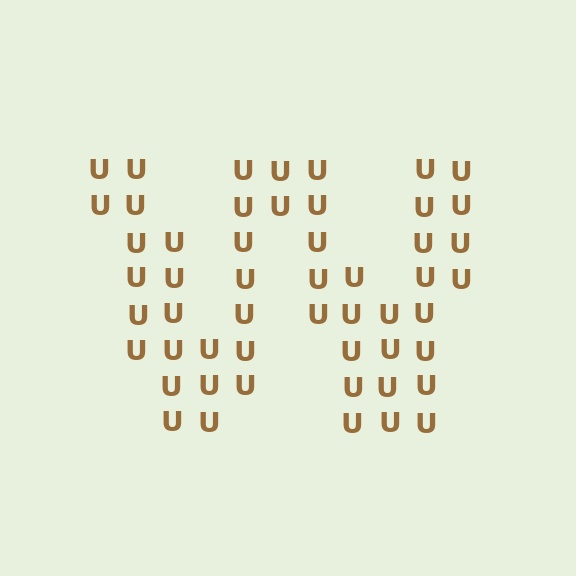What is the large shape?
The large shape is the letter W.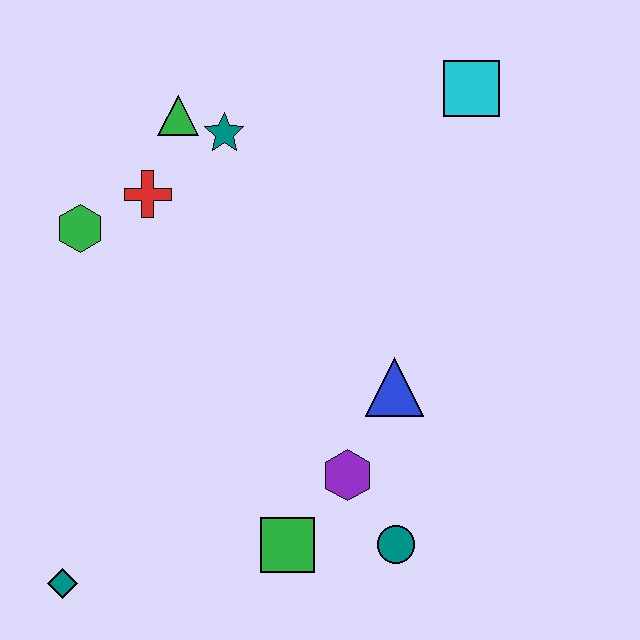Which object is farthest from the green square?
The cyan square is farthest from the green square.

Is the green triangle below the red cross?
No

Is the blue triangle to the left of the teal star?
No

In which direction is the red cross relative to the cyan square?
The red cross is to the left of the cyan square.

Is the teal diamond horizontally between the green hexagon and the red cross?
No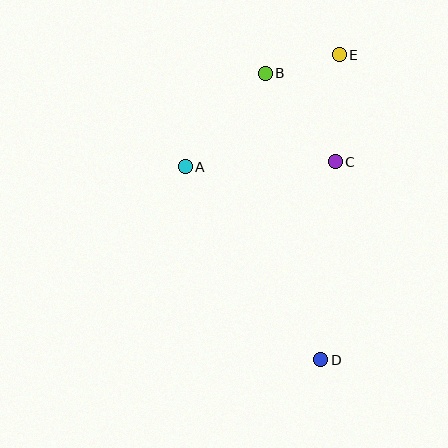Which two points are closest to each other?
Points B and E are closest to each other.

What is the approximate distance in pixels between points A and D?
The distance between A and D is approximately 236 pixels.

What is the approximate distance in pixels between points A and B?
The distance between A and B is approximately 123 pixels.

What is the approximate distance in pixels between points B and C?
The distance between B and C is approximately 112 pixels.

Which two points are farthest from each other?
Points D and E are farthest from each other.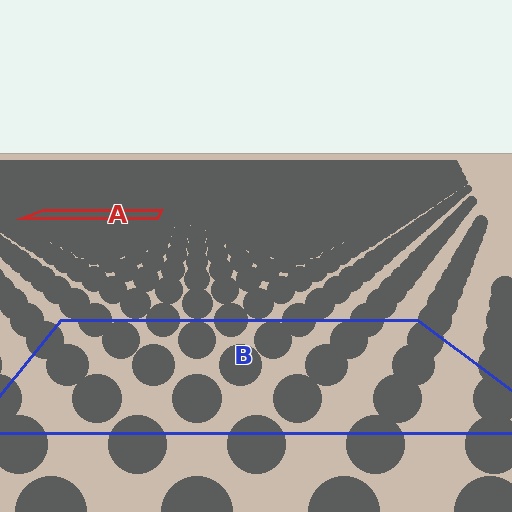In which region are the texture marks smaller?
The texture marks are smaller in region A, because it is farther away.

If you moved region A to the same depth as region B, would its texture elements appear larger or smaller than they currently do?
They would appear larger. At a closer depth, the same texture elements are projected at a bigger on-screen size.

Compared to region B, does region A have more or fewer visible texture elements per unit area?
Region A has more texture elements per unit area — they are packed more densely because it is farther away.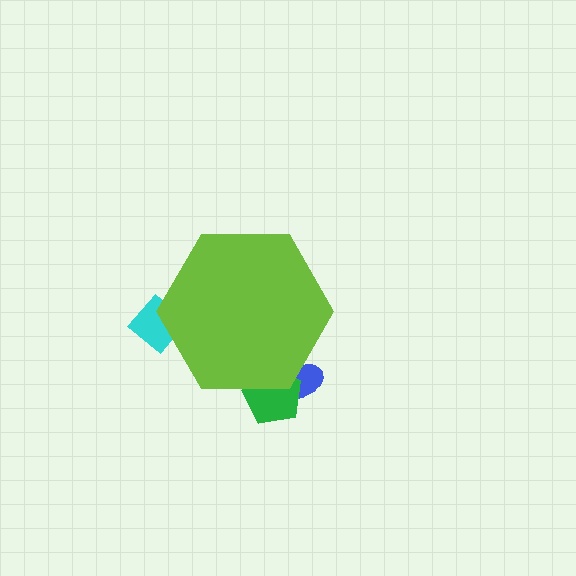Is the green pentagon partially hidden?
Yes, the green pentagon is partially hidden behind the lime hexagon.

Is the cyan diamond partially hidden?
Yes, the cyan diamond is partially hidden behind the lime hexagon.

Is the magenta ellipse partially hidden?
Yes, the magenta ellipse is partially hidden behind the lime hexagon.